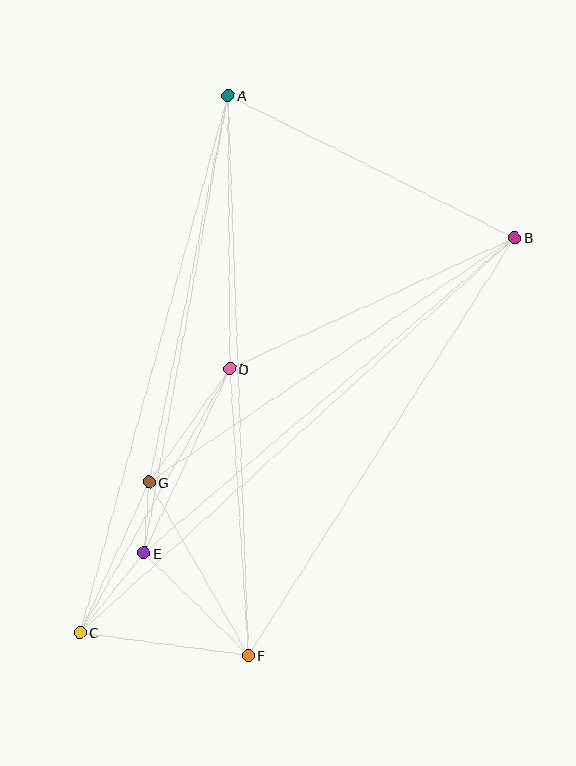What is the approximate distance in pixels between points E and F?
The distance between E and F is approximately 146 pixels.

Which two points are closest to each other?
Points E and G are closest to each other.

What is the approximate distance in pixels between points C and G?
The distance between C and G is approximately 165 pixels.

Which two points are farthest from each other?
Points B and C are farthest from each other.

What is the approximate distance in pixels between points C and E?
The distance between C and E is approximately 102 pixels.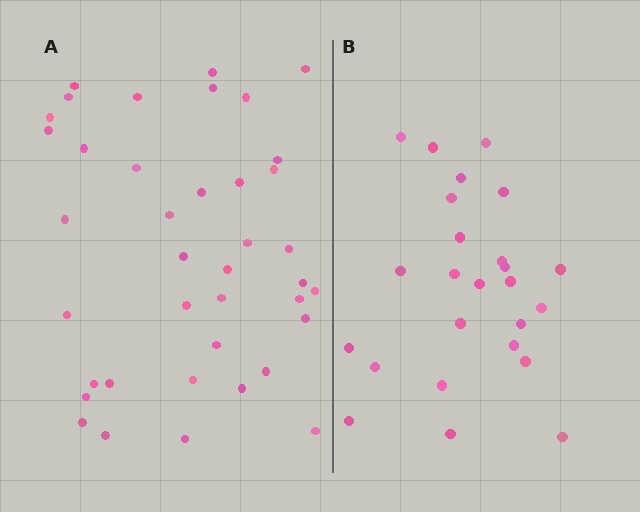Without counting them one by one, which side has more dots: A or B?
Region A (the left region) has more dots.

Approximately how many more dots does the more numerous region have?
Region A has approximately 15 more dots than region B.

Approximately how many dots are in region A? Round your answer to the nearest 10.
About 40 dots. (The exact count is 39, which rounds to 40.)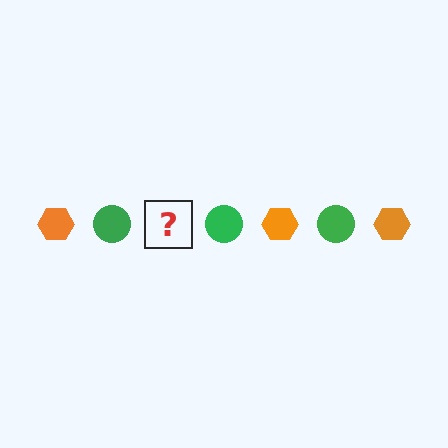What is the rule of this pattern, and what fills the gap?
The rule is that the pattern alternates between orange hexagon and green circle. The gap should be filled with an orange hexagon.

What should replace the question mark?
The question mark should be replaced with an orange hexagon.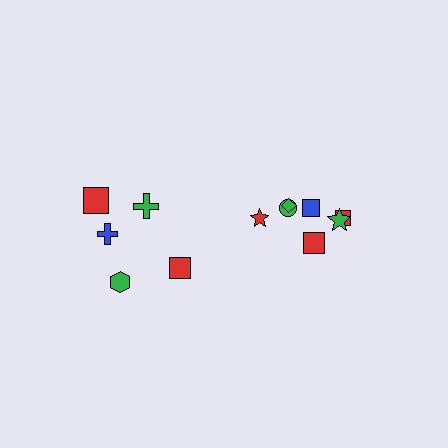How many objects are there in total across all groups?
There are 12 objects.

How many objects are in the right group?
There are 7 objects.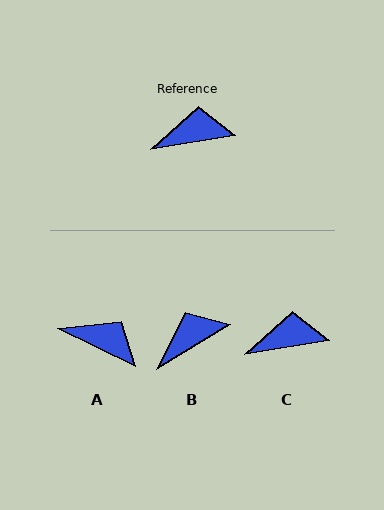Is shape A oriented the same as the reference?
No, it is off by about 36 degrees.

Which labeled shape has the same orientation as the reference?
C.